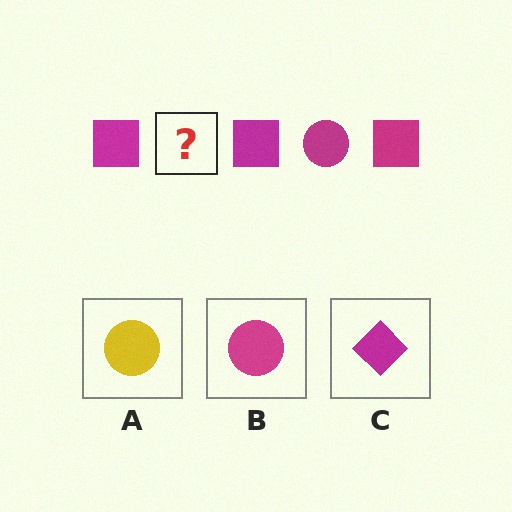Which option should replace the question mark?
Option B.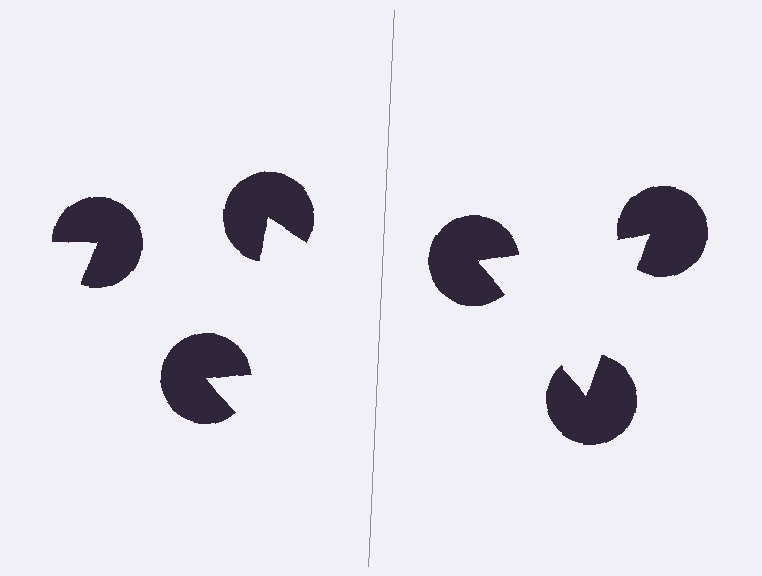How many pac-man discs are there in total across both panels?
6 — 3 on each side.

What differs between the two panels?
The pac-man discs are positioned identically on both sides; only the wedge orientations differ. On the right they align to a triangle; on the left they are misaligned.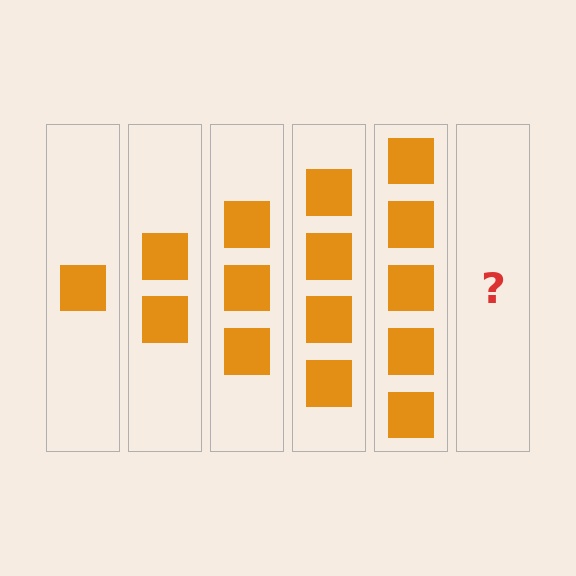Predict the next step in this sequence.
The next step is 6 squares.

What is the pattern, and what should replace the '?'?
The pattern is that each step adds one more square. The '?' should be 6 squares.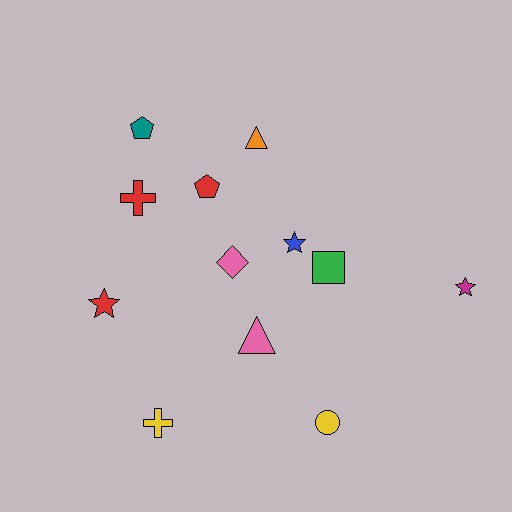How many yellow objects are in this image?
There are 2 yellow objects.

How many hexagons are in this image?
There are no hexagons.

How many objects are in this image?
There are 12 objects.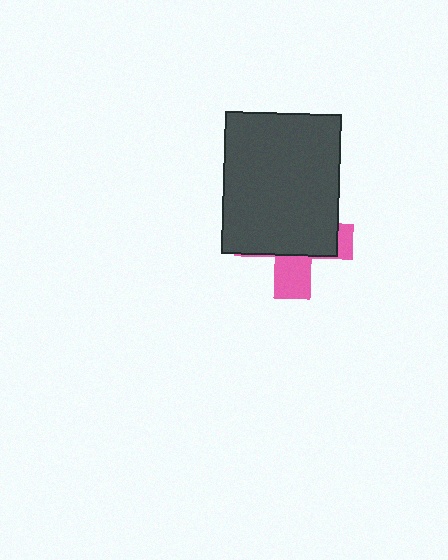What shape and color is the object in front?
The object in front is a dark gray rectangle.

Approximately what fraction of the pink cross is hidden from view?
Roughly 69% of the pink cross is hidden behind the dark gray rectangle.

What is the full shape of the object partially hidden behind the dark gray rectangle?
The partially hidden object is a pink cross.